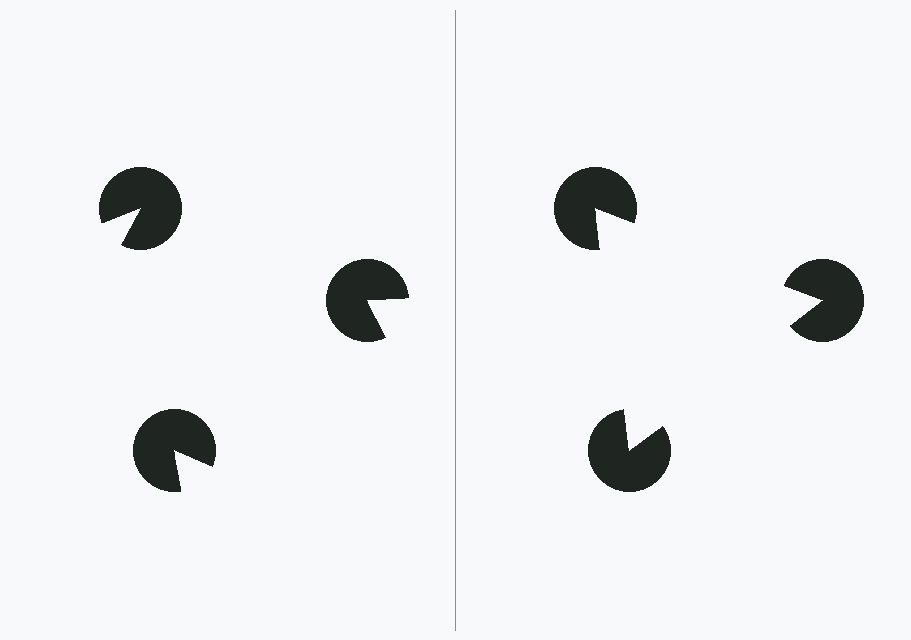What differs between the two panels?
The pac-man discs are positioned identically on both sides; only the wedge orientations differ. On the right they align to a triangle; on the left they are misaligned.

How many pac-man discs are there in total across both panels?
6 — 3 on each side.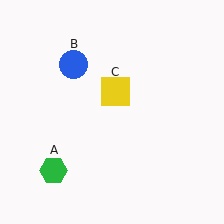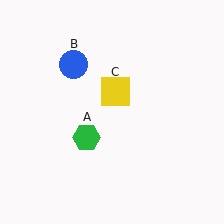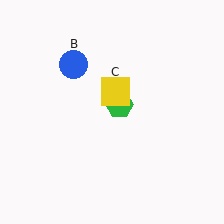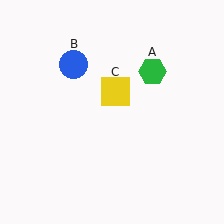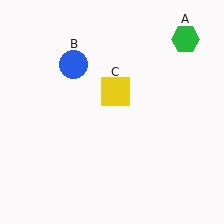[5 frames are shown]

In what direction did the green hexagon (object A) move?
The green hexagon (object A) moved up and to the right.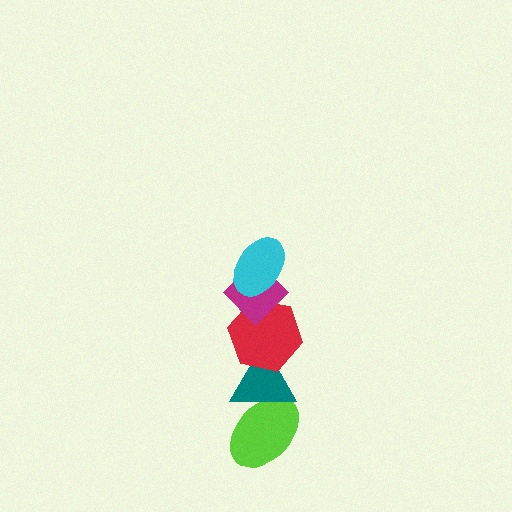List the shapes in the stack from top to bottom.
From top to bottom: the cyan ellipse, the magenta diamond, the red hexagon, the teal triangle, the lime ellipse.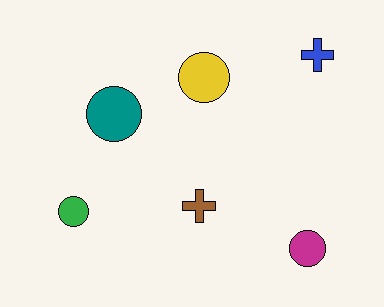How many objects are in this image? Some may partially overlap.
There are 6 objects.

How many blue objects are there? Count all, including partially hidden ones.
There is 1 blue object.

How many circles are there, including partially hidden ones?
There are 4 circles.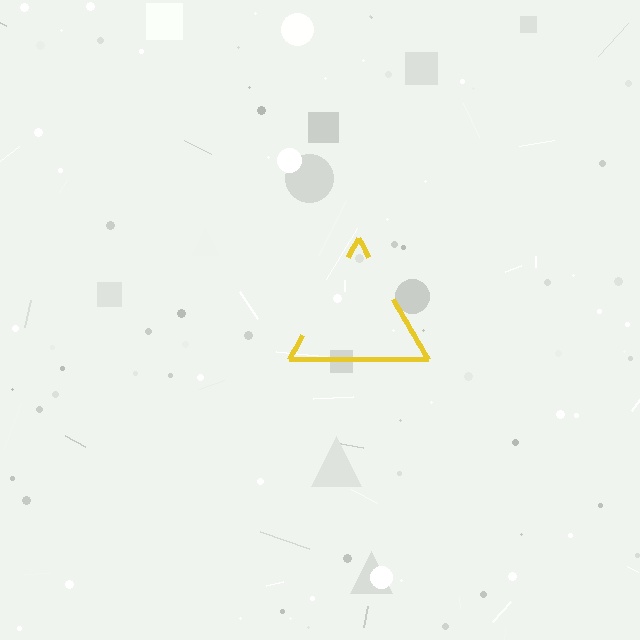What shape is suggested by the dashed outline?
The dashed outline suggests a triangle.